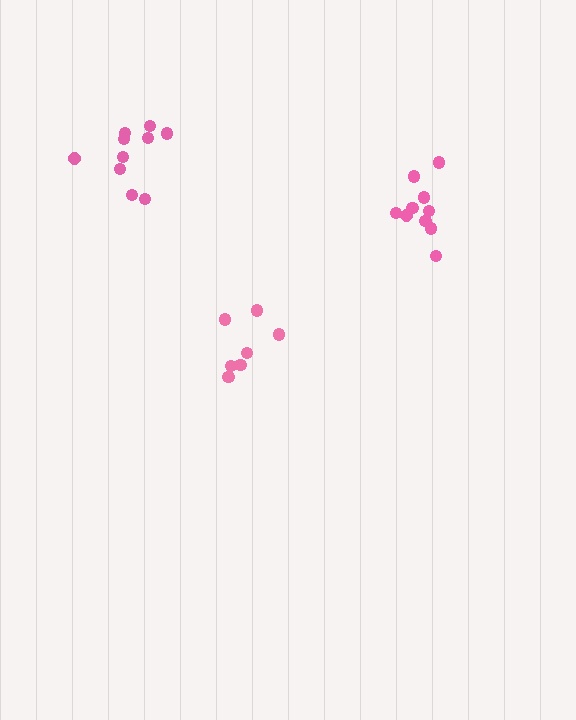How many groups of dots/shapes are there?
There are 3 groups.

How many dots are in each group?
Group 1: 10 dots, Group 2: 7 dots, Group 3: 10 dots (27 total).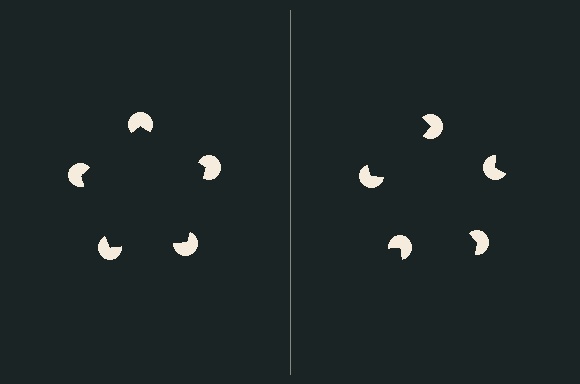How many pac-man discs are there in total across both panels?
10 — 5 on each side.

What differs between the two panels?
The pac-man discs are positioned identically on both sides; only the wedge orientations differ. On the left they align to a pentagon; on the right they are misaligned.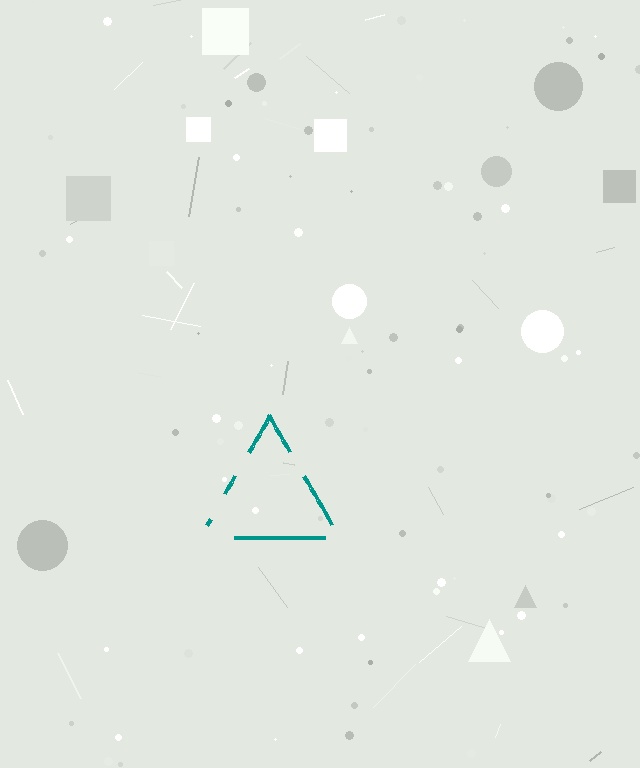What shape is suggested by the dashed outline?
The dashed outline suggests a triangle.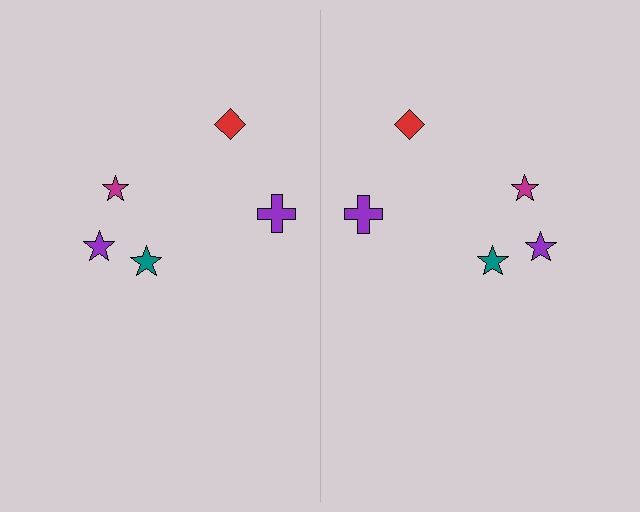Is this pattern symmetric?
Yes, this pattern has bilateral (reflection) symmetry.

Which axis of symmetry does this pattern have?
The pattern has a vertical axis of symmetry running through the center of the image.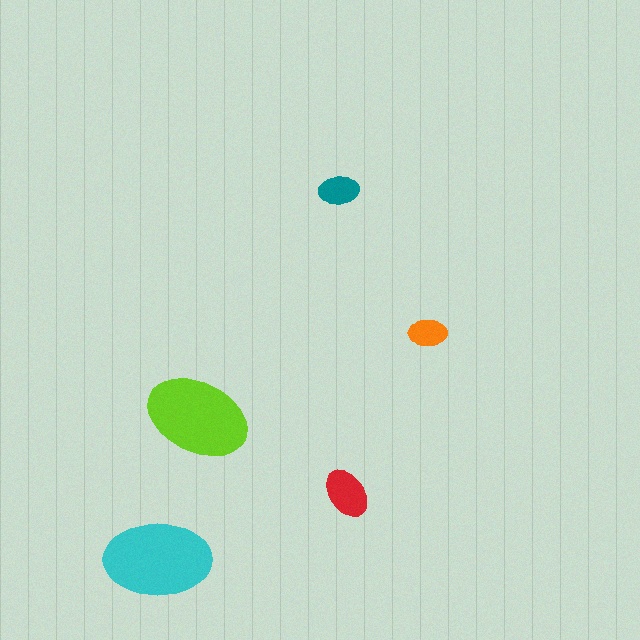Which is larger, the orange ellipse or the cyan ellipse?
The cyan one.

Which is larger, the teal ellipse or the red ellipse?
The red one.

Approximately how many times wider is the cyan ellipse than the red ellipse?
About 2 times wider.